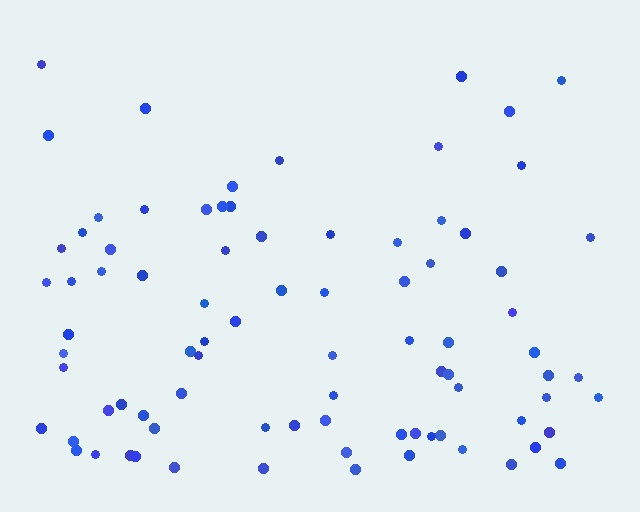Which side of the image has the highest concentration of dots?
The bottom.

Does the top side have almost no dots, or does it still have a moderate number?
Still a moderate number, just noticeably fewer than the bottom.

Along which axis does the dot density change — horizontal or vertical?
Vertical.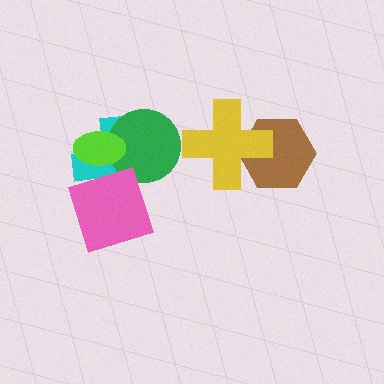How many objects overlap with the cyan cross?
3 objects overlap with the cyan cross.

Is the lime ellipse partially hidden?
Yes, it is partially covered by another shape.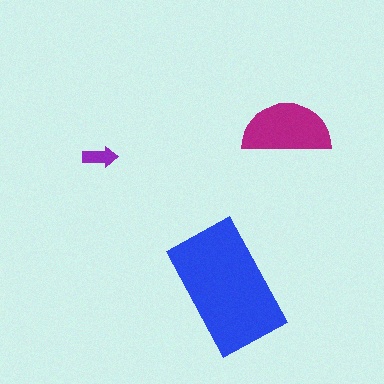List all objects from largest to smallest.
The blue rectangle, the magenta semicircle, the purple arrow.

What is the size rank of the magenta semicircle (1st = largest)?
2nd.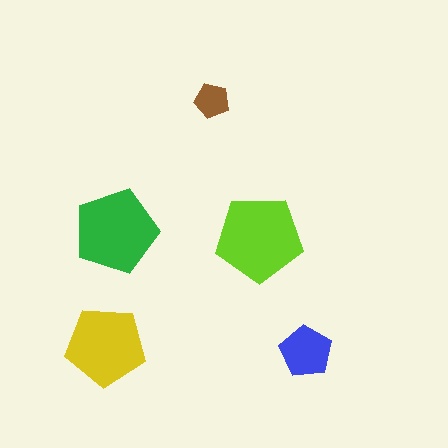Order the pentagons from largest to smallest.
the lime one, the green one, the yellow one, the blue one, the brown one.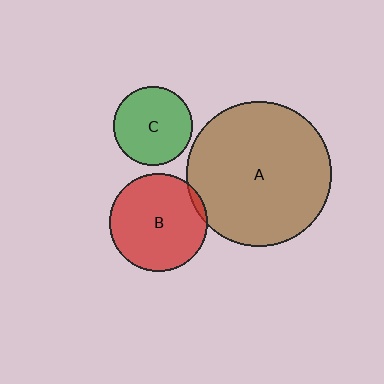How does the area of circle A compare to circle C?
Approximately 3.4 times.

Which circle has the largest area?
Circle A (brown).